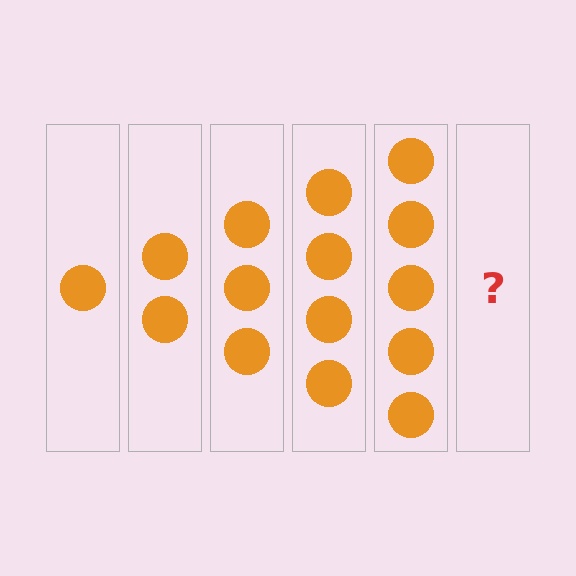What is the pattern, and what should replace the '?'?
The pattern is that each step adds one more circle. The '?' should be 6 circles.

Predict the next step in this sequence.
The next step is 6 circles.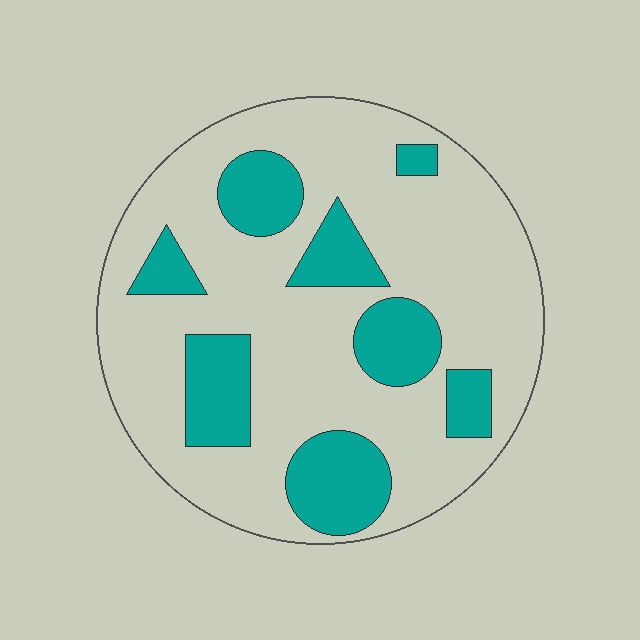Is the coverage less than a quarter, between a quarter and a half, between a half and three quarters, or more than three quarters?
Between a quarter and a half.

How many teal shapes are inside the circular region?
8.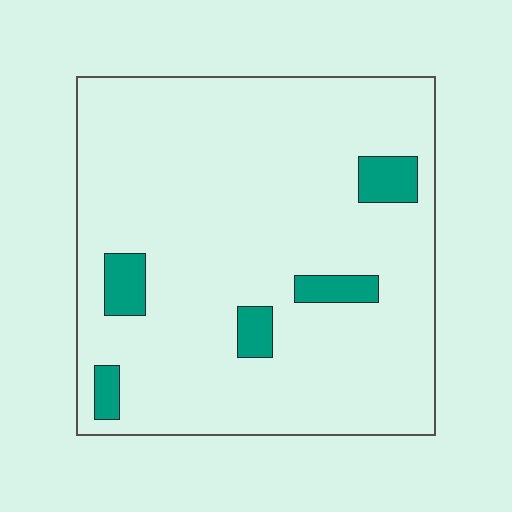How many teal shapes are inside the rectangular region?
5.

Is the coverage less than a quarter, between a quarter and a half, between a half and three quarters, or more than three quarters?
Less than a quarter.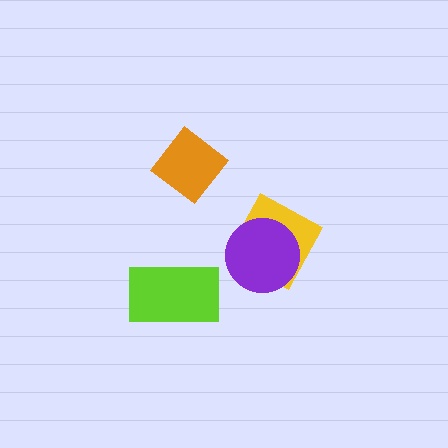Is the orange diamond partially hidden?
No, no other shape covers it.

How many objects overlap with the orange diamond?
0 objects overlap with the orange diamond.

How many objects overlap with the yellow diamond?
1 object overlaps with the yellow diamond.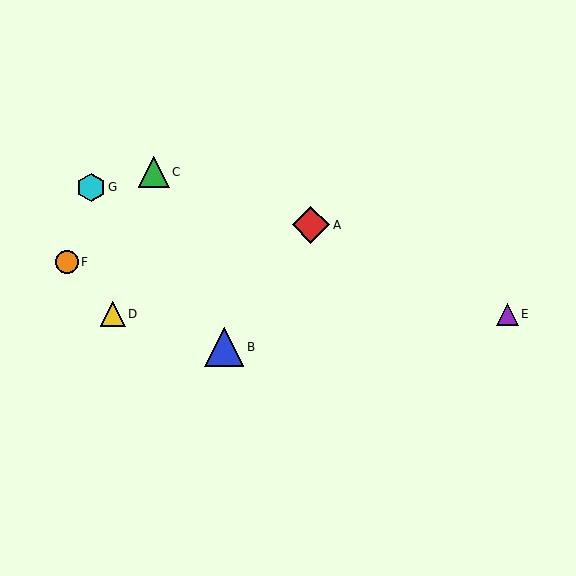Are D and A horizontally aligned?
No, D is at y≈314 and A is at y≈225.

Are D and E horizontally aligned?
Yes, both are at y≈314.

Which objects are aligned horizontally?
Objects D, E are aligned horizontally.